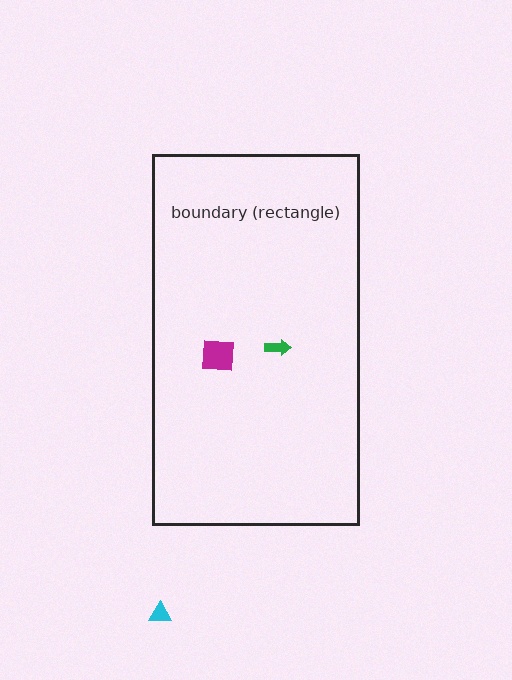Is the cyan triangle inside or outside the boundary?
Outside.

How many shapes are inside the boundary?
2 inside, 1 outside.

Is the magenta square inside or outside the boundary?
Inside.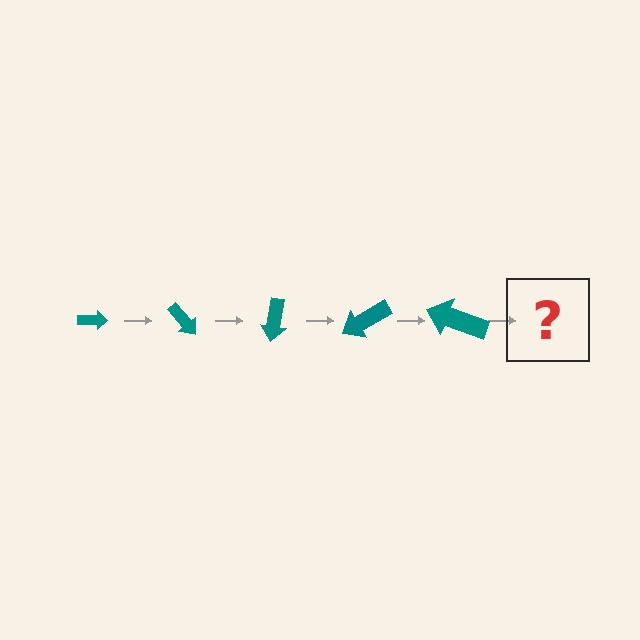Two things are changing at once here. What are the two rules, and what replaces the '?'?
The two rules are that the arrow grows larger each step and it rotates 50 degrees each step. The '?' should be an arrow, larger than the previous one and rotated 250 degrees from the start.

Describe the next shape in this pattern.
It should be an arrow, larger than the previous one and rotated 250 degrees from the start.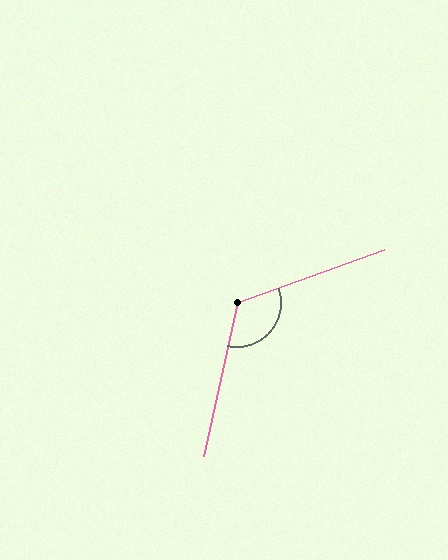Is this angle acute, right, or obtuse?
It is obtuse.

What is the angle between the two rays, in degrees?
Approximately 122 degrees.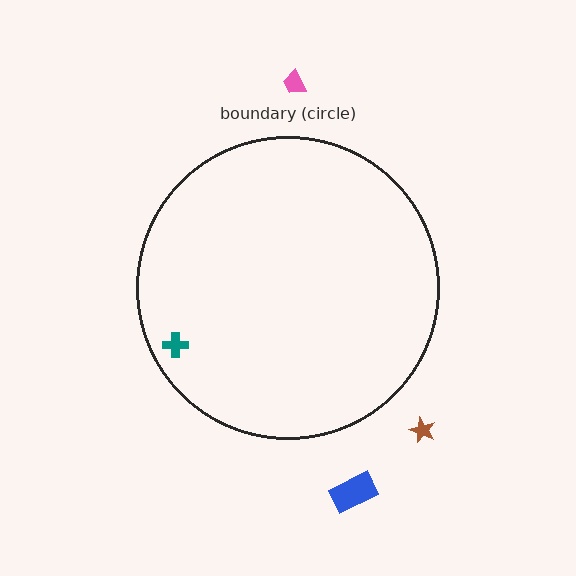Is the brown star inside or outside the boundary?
Outside.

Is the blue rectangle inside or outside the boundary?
Outside.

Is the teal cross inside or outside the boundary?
Inside.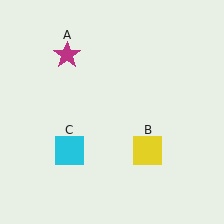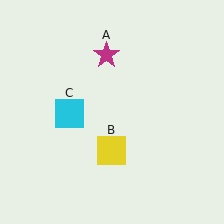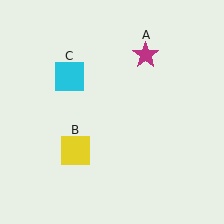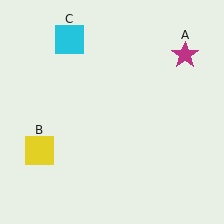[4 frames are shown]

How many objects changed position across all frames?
3 objects changed position: magenta star (object A), yellow square (object B), cyan square (object C).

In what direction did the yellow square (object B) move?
The yellow square (object B) moved left.